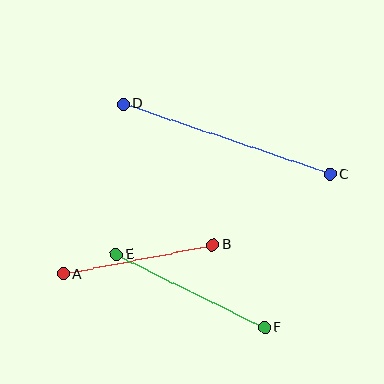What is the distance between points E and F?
The distance is approximately 165 pixels.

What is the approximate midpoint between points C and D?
The midpoint is at approximately (226, 139) pixels.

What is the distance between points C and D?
The distance is approximately 218 pixels.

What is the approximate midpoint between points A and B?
The midpoint is at approximately (138, 259) pixels.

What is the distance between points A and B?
The distance is approximately 152 pixels.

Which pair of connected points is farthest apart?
Points C and D are farthest apart.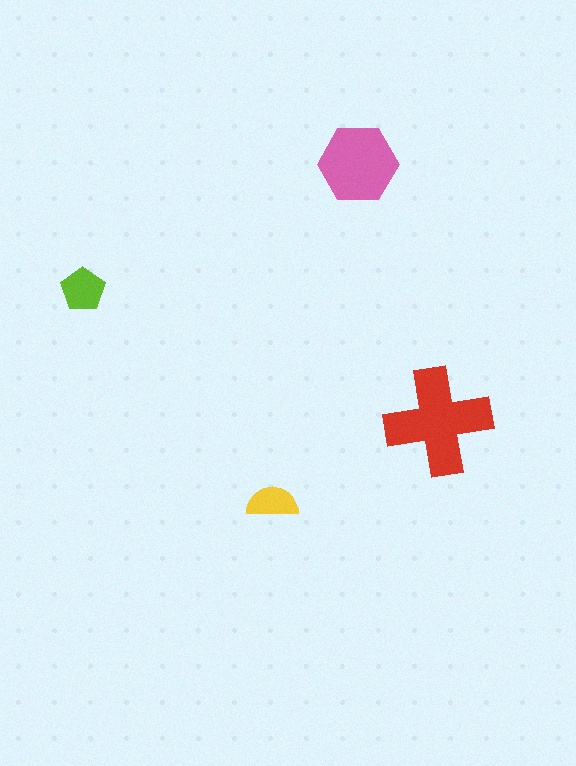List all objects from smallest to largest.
The yellow semicircle, the lime pentagon, the pink hexagon, the red cross.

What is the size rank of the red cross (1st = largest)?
1st.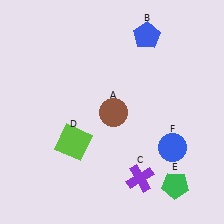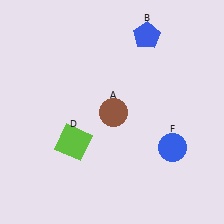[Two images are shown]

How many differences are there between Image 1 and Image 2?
There are 2 differences between the two images.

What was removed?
The green pentagon (E), the purple cross (C) were removed in Image 2.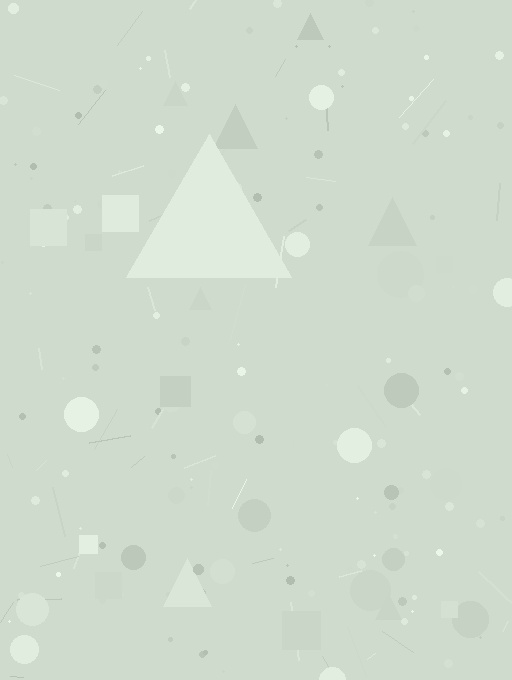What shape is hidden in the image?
A triangle is hidden in the image.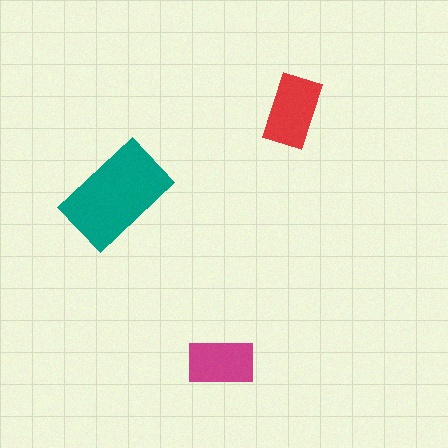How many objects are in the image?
There are 3 objects in the image.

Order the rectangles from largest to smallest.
the teal one, the red one, the magenta one.